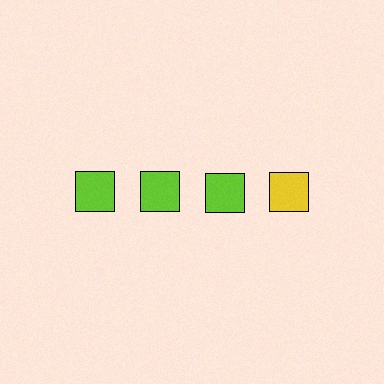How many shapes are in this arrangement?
There are 4 shapes arranged in a grid pattern.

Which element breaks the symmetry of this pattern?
The yellow square in the top row, second from right column breaks the symmetry. All other shapes are lime squares.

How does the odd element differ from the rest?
It has a different color: yellow instead of lime.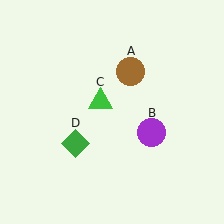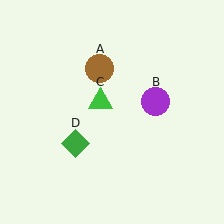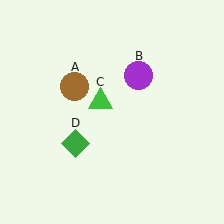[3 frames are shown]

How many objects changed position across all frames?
2 objects changed position: brown circle (object A), purple circle (object B).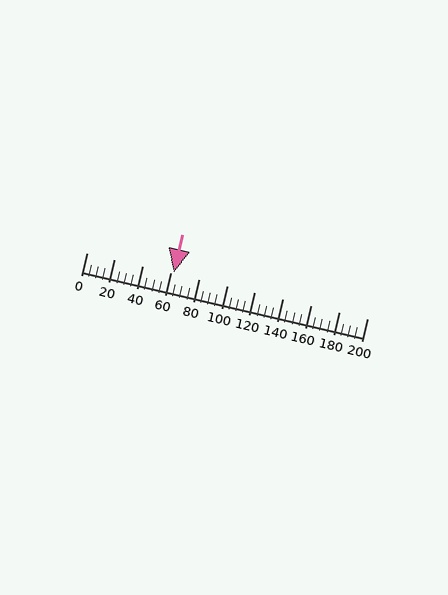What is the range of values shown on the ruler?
The ruler shows values from 0 to 200.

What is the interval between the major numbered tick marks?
The major tick marks are spaced 20 units apart.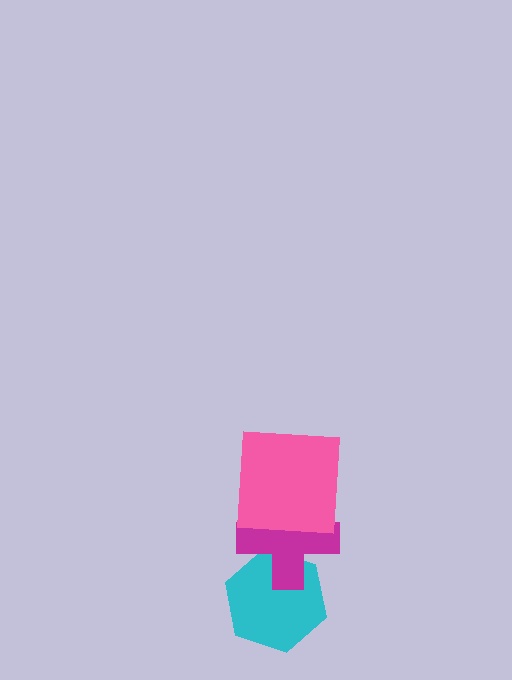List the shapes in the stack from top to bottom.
From top to bottom: the pink square, the magenta cross, the cyan hexagon.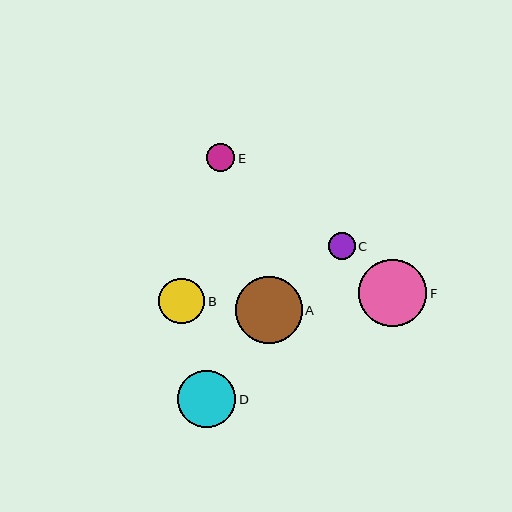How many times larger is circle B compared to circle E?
Circle B is approximately 1.6 times the size of circle E.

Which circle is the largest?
Circle F is the largest with a size of approximately 68 pixels.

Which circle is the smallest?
Circle C is the smallest with a size of approximately 26 pixels.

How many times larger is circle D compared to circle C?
Circle D is approximately 2.2 times the size of circle C.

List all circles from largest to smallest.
From largest to smallest: F, A, D, B, E, C.